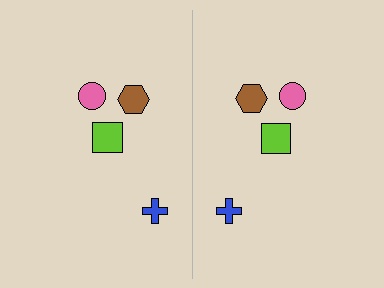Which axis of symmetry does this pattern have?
The pattern has a vertical axis of symmetry running through the center of the image.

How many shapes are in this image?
There are 8 shapes in this image.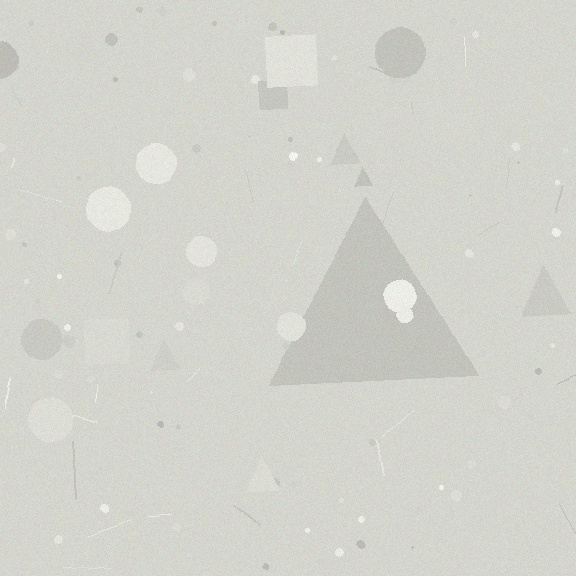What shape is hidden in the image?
A triangle is hidden in the image.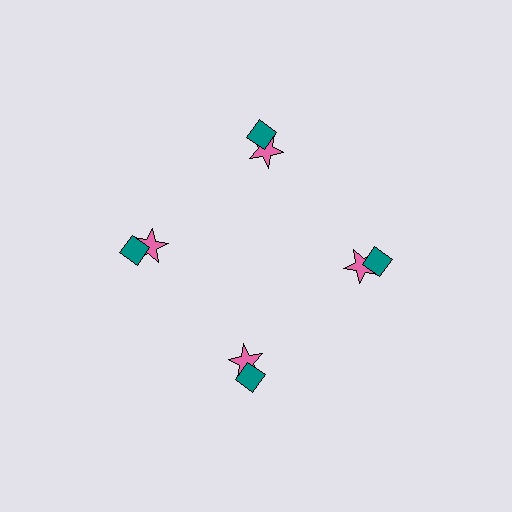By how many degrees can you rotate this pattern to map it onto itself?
The pattern maps onto itself every 90 degrees of rotation.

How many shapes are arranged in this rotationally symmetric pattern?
There are 8 shapes, arranged in 4 groups of 2.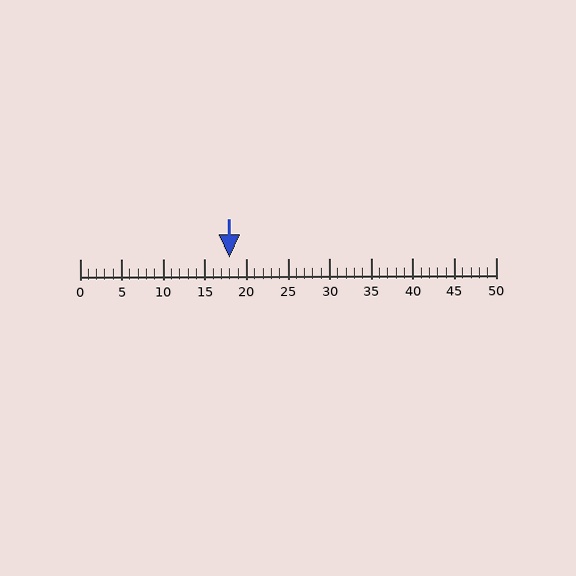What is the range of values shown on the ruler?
The ruler shows values from 0 to 50.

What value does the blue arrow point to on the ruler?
The blue arrow points to approximately 18.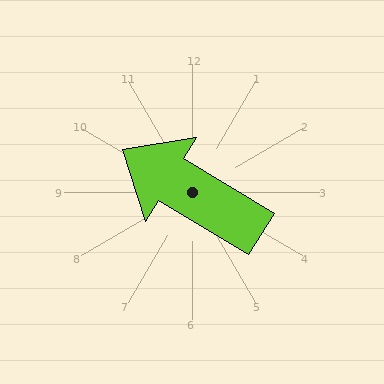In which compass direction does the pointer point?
Northwest.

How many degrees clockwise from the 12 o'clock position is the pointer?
Approximately 301 degrees.